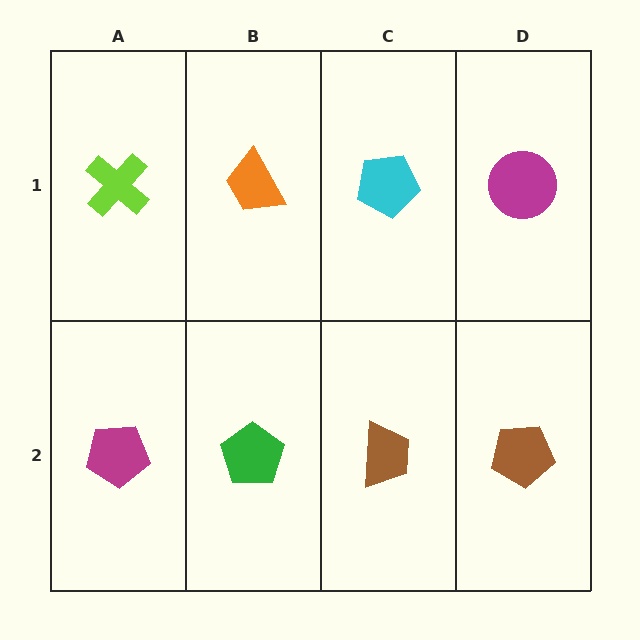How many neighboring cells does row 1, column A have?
2.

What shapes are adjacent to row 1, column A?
A magenta pentagon (row 2, column A), an orange trapezoid (row 1, column B).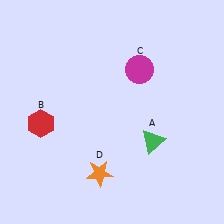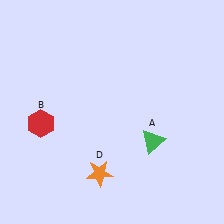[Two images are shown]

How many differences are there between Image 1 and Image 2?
There is 1 difference between the two images.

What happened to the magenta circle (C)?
The magenta circle (C) was removed in Image 2. It was in the top-right area of Image 1.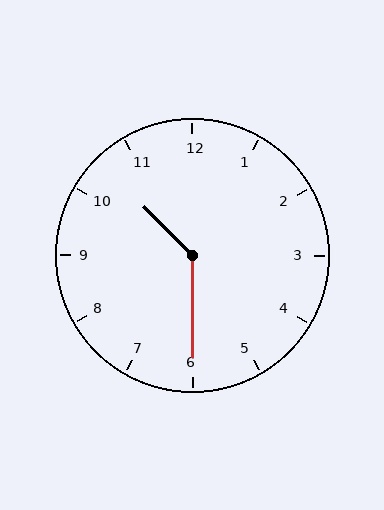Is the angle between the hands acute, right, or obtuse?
It is obtuse.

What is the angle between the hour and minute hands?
Approximately 135 degrees.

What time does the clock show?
10:30.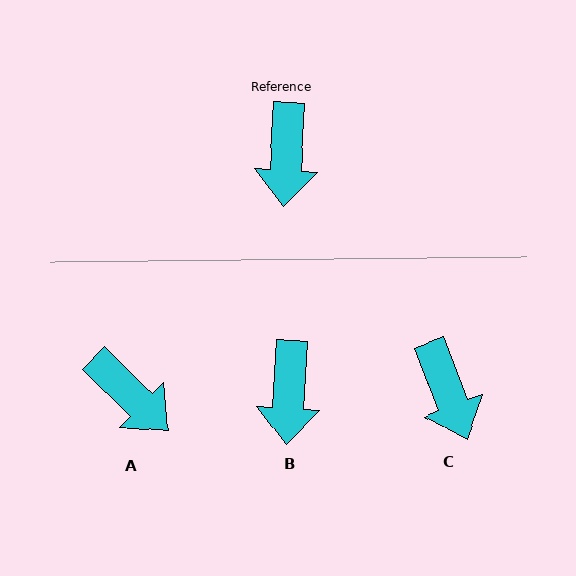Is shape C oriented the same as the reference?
No, it is off by about 24 degrees.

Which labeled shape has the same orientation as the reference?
B.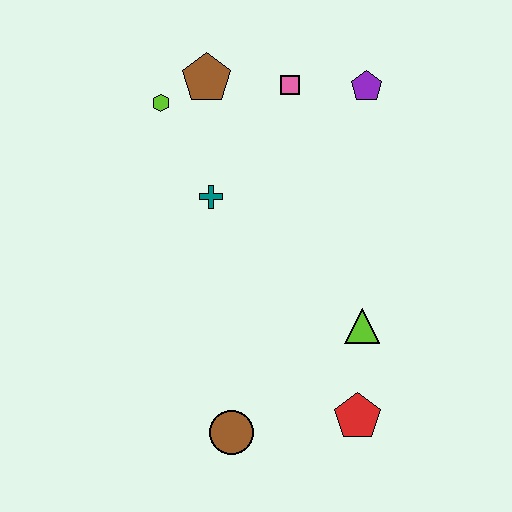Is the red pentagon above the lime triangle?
No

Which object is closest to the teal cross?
The lime hexagon is closest to the teal cross.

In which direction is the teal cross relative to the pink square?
The teal cross is below the pink square.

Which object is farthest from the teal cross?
The red pentagon is farthest from the teal cross.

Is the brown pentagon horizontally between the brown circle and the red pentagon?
No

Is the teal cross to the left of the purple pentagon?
Yes